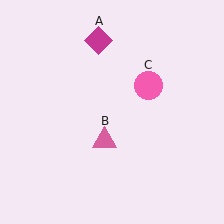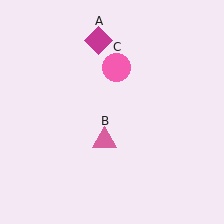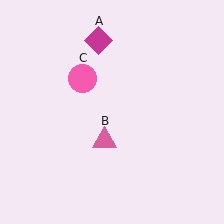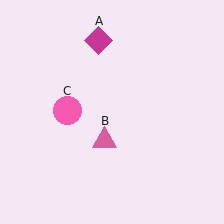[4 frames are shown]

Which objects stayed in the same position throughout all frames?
Magenta diamond (object A) and pink triangle (object B) remained stationary.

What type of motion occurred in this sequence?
The pink circle (object C) rotated counterclockwise around the center of the scene.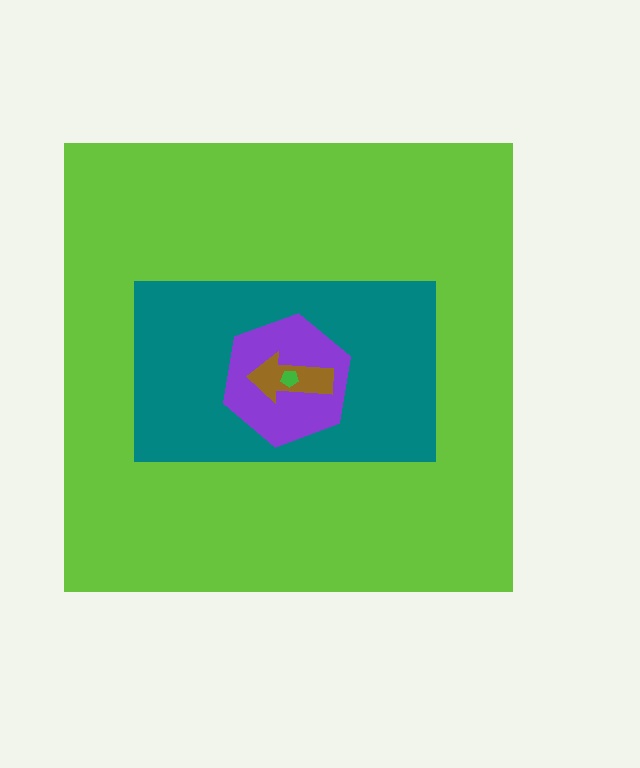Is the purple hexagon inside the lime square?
Yes.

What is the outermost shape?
The lime square.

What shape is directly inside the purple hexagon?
The brown arrow.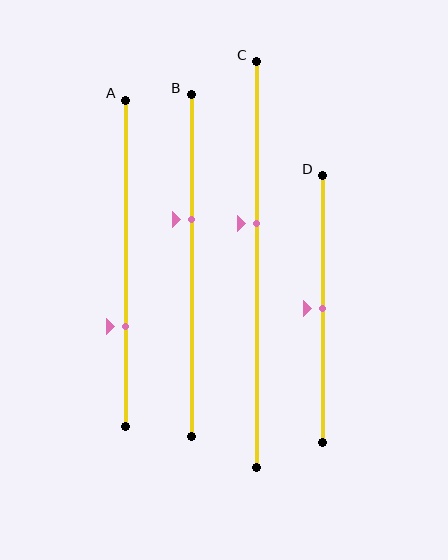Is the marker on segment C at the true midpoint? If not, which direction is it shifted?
No, the marker on segment C is shifted upward by about 10% of the segment length.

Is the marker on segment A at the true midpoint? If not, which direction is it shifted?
No, the marker on segment A is shifted downward by about 19% of the segment length.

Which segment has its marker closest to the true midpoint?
Segment D has its marker closest to the true midpoint.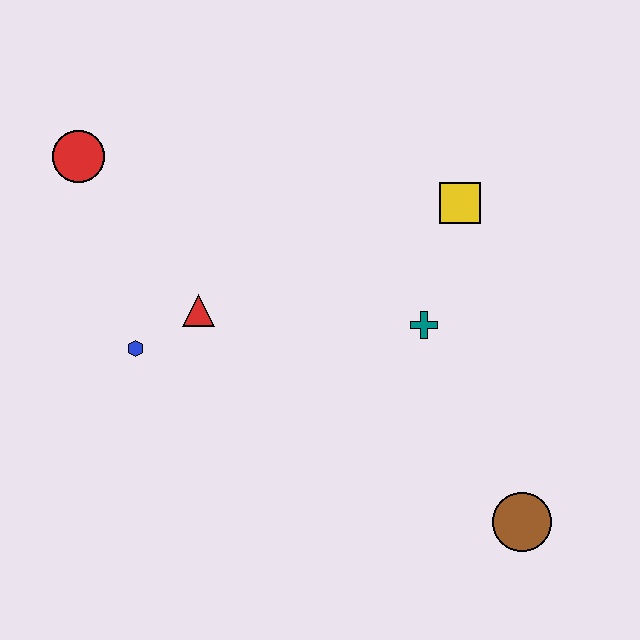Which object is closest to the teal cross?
The yellow square is closest to the teal cross.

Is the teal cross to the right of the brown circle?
No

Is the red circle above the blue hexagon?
Yes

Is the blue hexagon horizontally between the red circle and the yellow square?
Yes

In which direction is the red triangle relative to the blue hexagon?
The red triangle is to the right of the blue hexagon.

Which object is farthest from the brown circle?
The red circle is farthest from the brown circle.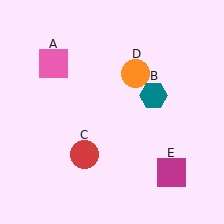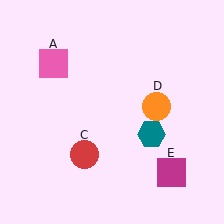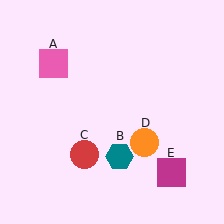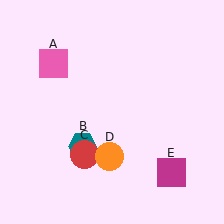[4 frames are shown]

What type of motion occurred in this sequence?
The teal hexagon (object B), orange circle (object D) rotated clockwise around the center of the scene.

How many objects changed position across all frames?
2 objects changed position: teal hexagon (object B), orange circle (object D).